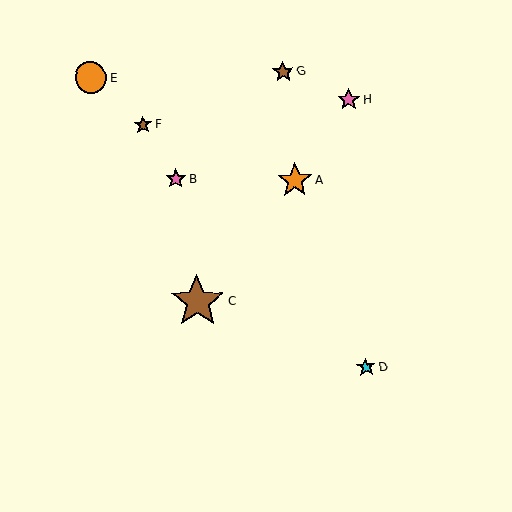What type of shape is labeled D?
Shape D is a cyan star.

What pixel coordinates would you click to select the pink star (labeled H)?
Click at (348, 100) to select the pink star H.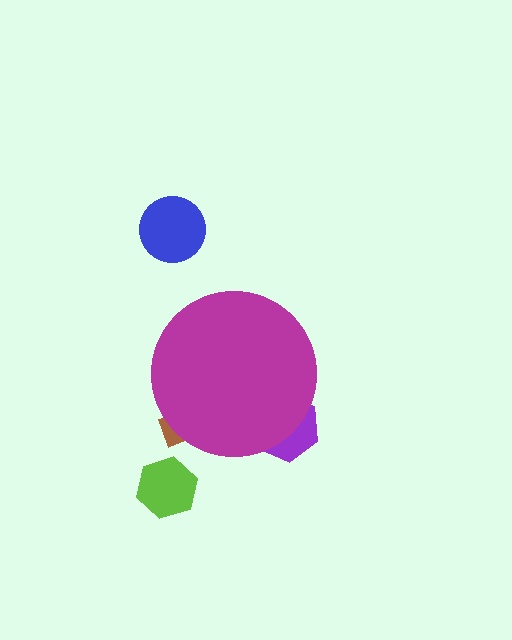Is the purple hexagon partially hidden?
Yes, the purple hexagon is partially hidden behind the magenta circle.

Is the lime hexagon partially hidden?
No, the lime hexagon is fully visible.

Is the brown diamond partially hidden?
Yes, the brown diamond is partially hidden behind the magenta circle.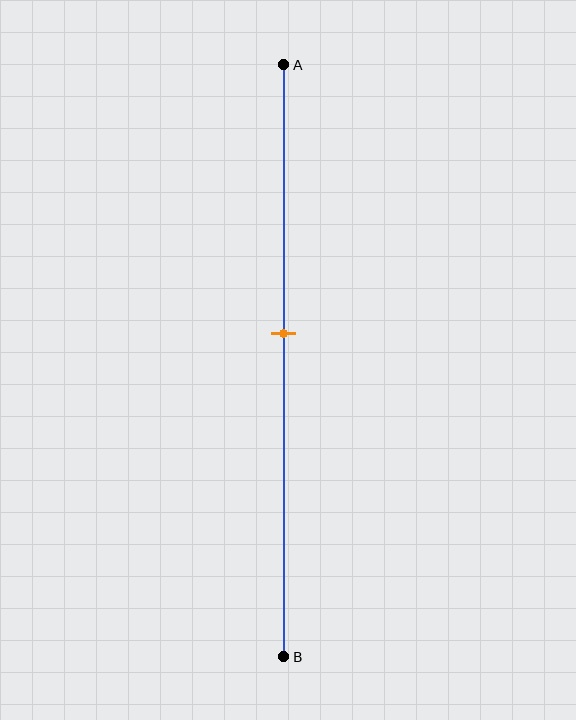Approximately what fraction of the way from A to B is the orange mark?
The orange mark is approximately 45% of the way from A to B.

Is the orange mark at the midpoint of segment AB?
No, the mark is at about 45% from A, not at the 50% midpoint.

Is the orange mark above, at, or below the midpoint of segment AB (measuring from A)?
The orange mark is above the midpoint of segment AB.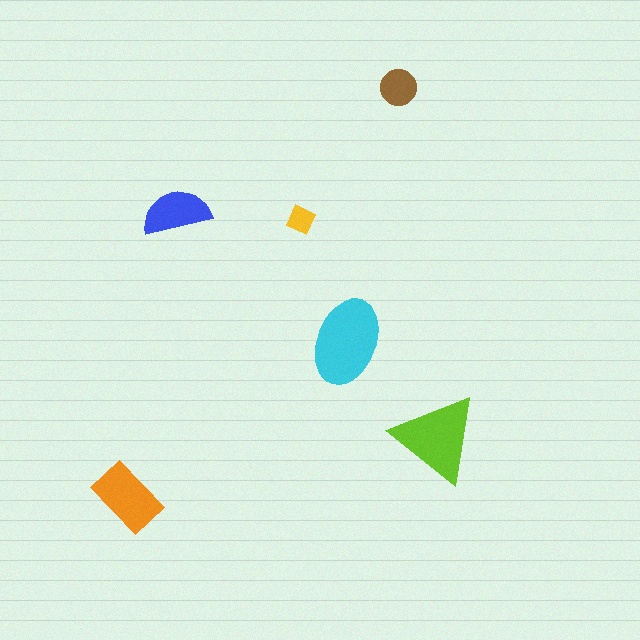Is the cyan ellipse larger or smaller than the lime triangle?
Larger.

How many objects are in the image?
There are 6 objects in the image.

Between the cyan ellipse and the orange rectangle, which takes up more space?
The cyan ellipse.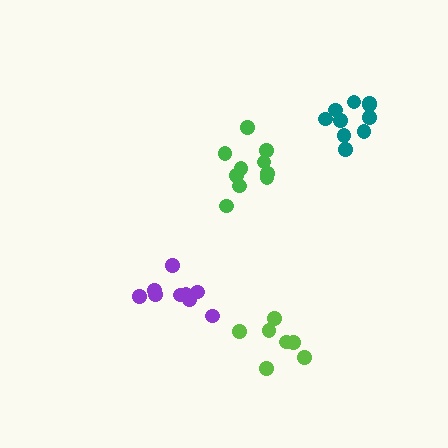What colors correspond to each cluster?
The clusters are colored: lime, green, teal, purple.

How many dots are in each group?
Group 1: 7 dots, Group 2: 10 dots, Group 3: 10 dots, Group 4: 9 dots (36 total).